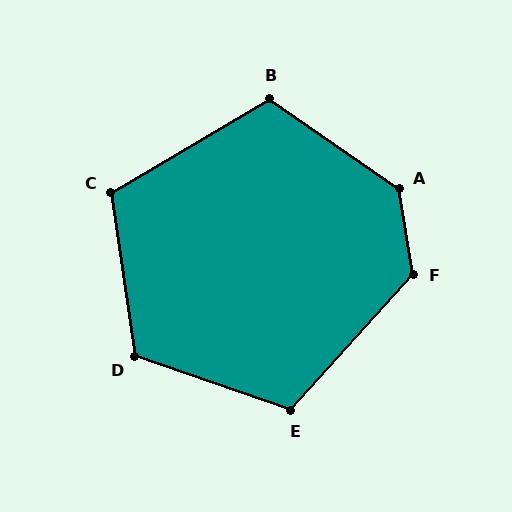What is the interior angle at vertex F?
Approximately 129 degrees (obtuse).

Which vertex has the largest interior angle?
A, at approximately 134 degrees.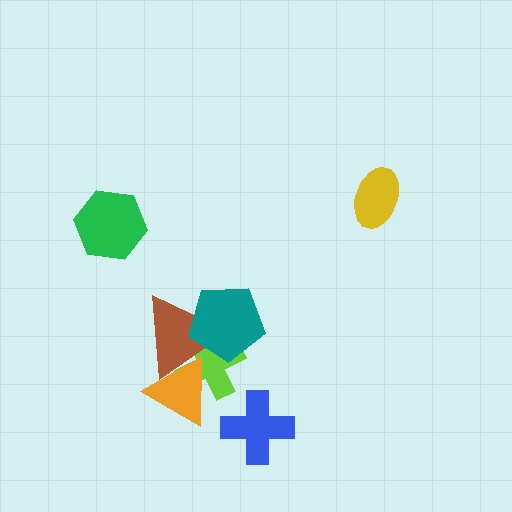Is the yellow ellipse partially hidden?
No, no other shape covers it.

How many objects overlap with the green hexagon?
0 objects overlap with the green hexagon.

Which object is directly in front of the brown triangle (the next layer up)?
The teal pentagon is directly in front of the brown triangle.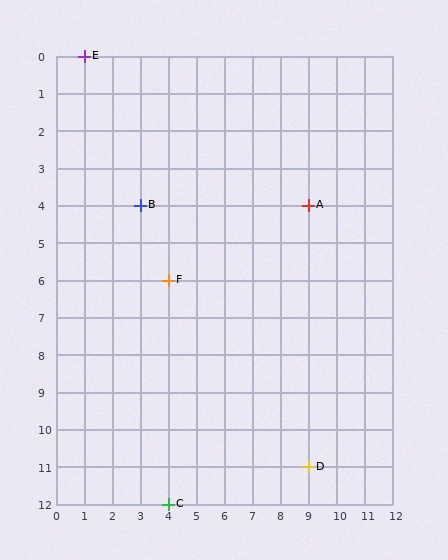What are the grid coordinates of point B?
Point B is at grid coordinates (3, 4).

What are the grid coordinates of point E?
Point E is at grid coordinates (1, 0).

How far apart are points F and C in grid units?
Points F and C are 6 rows apart.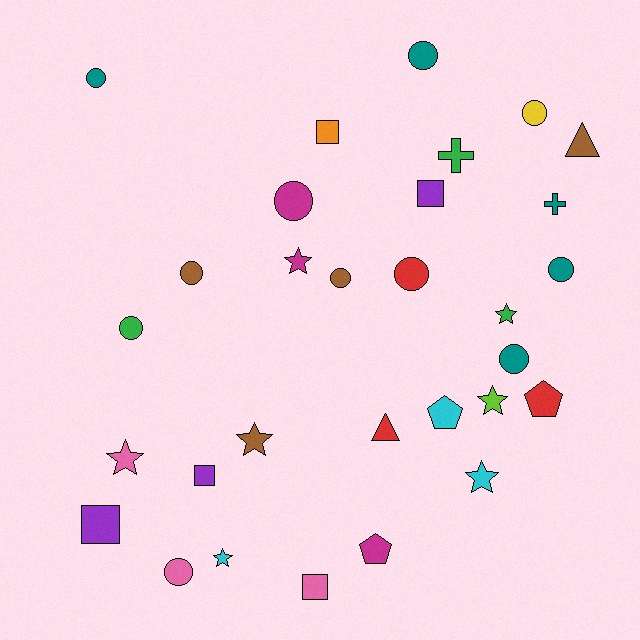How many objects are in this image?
There are 30 objects.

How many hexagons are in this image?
There are no hexagons.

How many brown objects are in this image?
There are 4 brown objects.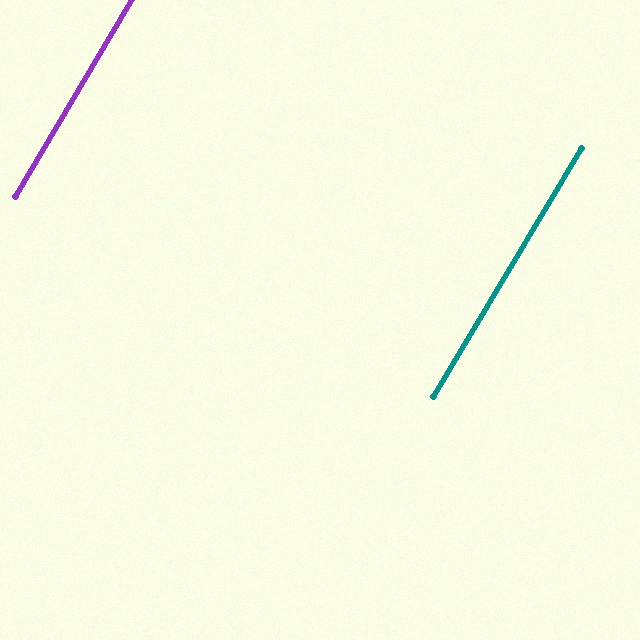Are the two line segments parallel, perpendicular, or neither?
Parallel — their directions differ by only 0.5°.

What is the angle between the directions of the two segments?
Approximately 0 degrees.